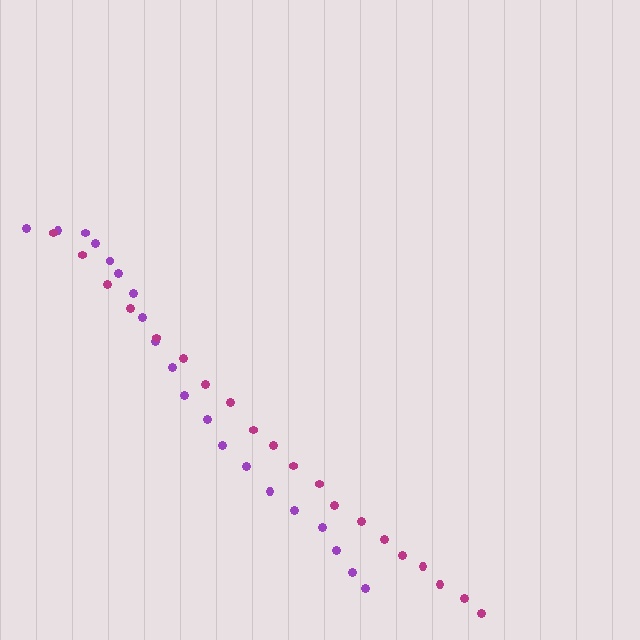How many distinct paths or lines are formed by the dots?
There are 2 distinct paths.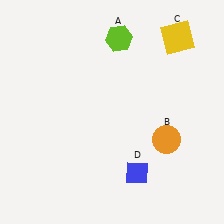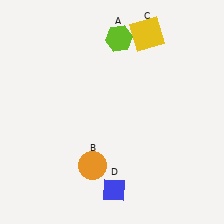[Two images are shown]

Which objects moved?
The objects that moved are: the orange circle (B), the yellow square (C), the blue diamond (D).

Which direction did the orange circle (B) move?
The orange circle (B) moved left.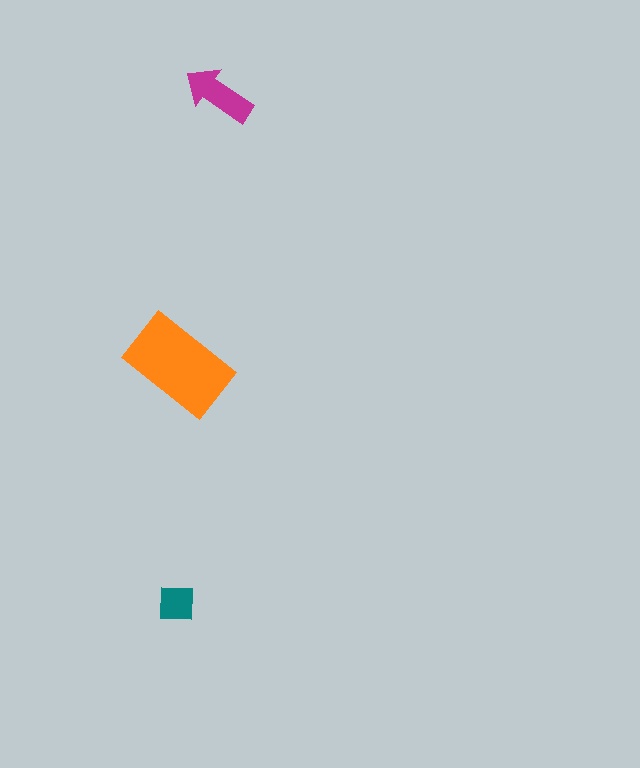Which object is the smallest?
The teal square.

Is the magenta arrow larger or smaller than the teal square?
Larger.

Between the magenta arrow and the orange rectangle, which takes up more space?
The orange rectangle.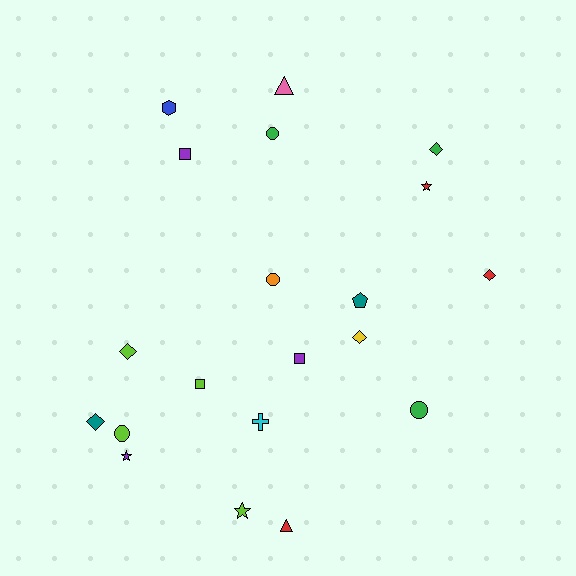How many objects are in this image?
There are 20 objects.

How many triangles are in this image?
There are 2 triangles.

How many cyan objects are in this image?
There is 1 cyan object.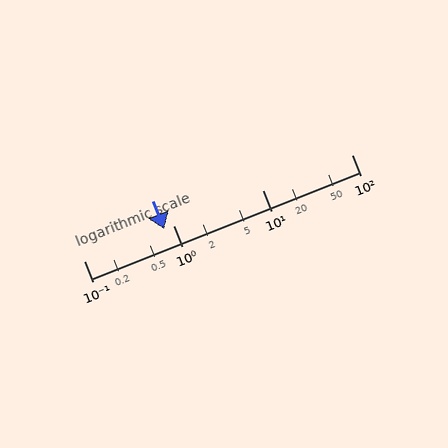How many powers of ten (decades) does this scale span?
The scale spans 3 decades, from 0.1 to 100.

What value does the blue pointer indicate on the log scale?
The pointer indicates approximately 0.8.